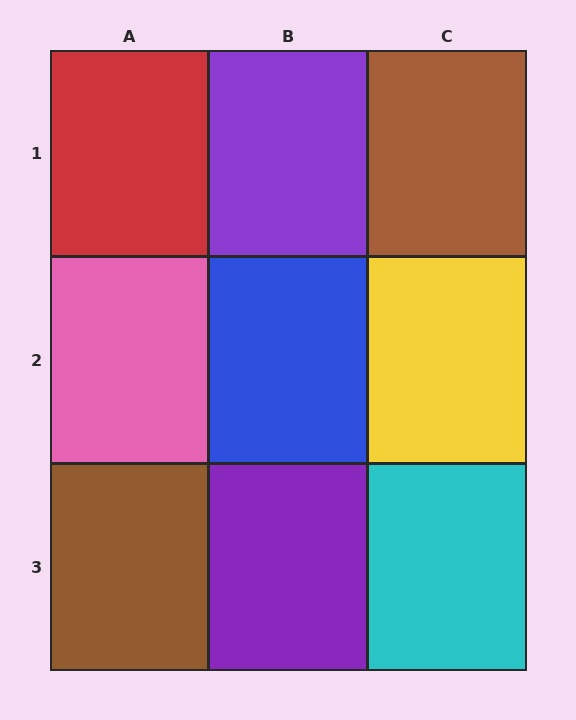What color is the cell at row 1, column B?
Purple.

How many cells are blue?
1 cell is blue.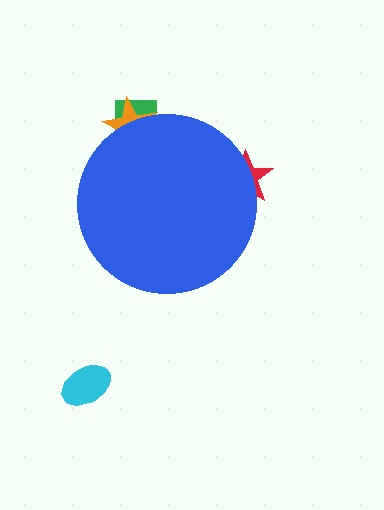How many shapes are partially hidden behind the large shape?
3 shapes are partially hidden.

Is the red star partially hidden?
Yes, the red star is partially hidden behind the blue circle.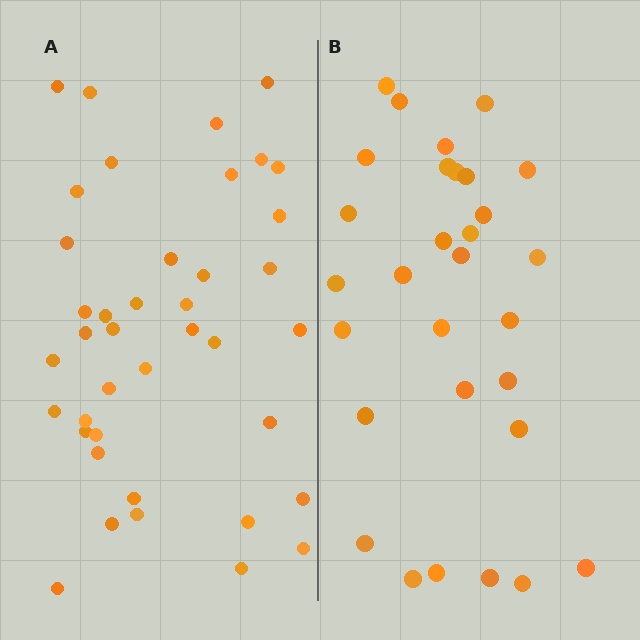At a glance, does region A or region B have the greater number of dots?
Region A (the left region) has more dots.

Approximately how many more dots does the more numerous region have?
Region A has roughly 10 or so more dots than region B.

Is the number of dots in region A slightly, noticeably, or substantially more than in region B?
Region A has noticeably more, but not dramatically so. The ratio is roughly 1.3 to 1.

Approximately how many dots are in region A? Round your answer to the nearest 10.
About 40 dots.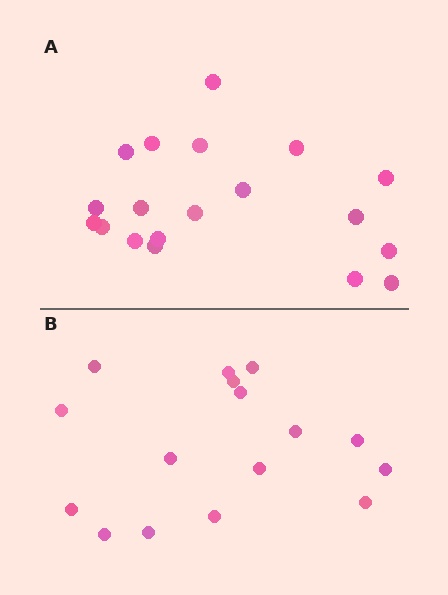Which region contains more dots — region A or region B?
Region A (the top region) has more dots.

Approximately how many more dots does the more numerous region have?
Region A has just a few more — roughly 2 or 3 more dots than region B.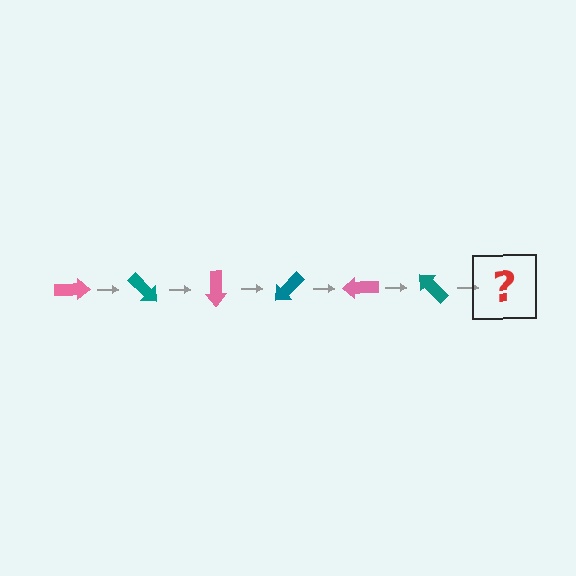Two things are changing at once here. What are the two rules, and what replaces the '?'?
The two rules are that it rotates 45 degrees each step and the color cycles through pink and teal. The '?' should be a pink arrow, rotated 270 degrees from the start.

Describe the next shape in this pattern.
It should be a pink arrow, rotated 270 degrees from the start.